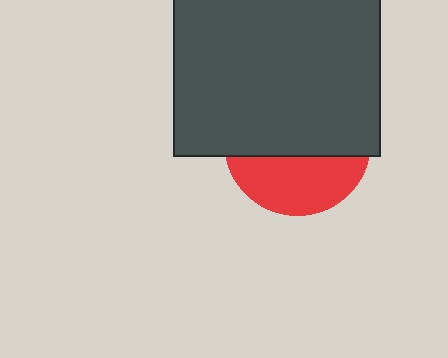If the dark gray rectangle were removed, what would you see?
You would see the complete red circle.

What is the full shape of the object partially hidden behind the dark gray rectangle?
The partially hidden object is a red circle.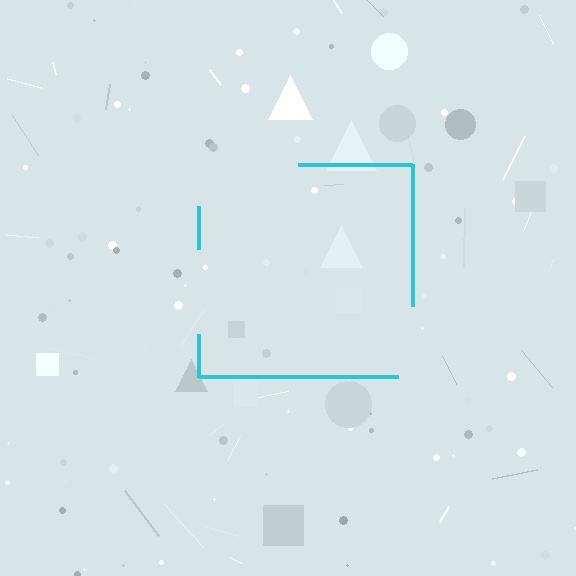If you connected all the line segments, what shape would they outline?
They would outline a square.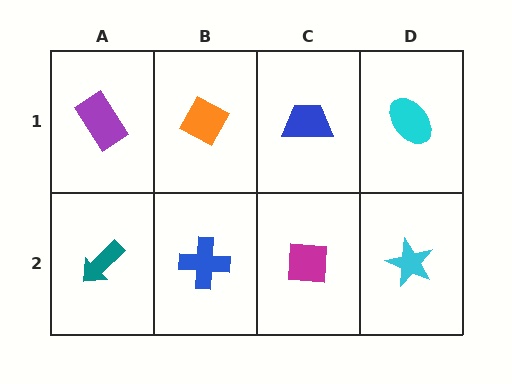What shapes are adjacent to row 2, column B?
An orange diamond (row 1, column B), a teal arrow (row 2, column A), a magenta square (row 2, column C).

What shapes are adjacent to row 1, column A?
A teal arrow (row 2, column A), an orange diamond (row 1, column B).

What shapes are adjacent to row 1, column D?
A cyan star (row 2, column D), a blue trapezoid (row 1, column C).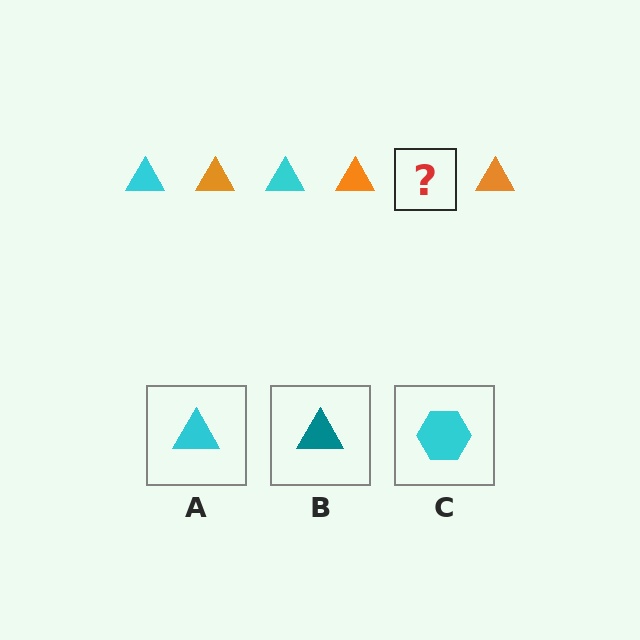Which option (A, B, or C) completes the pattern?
A.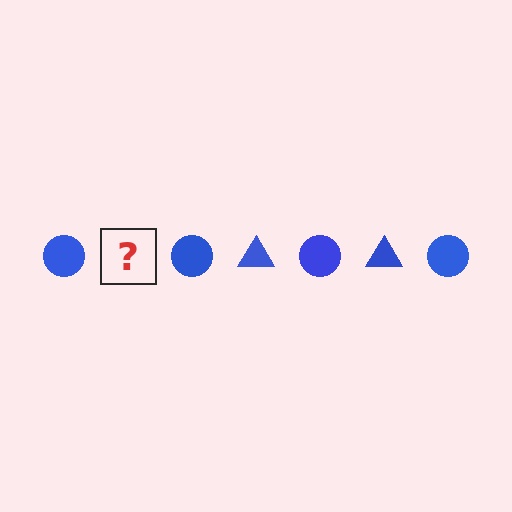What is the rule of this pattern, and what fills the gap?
The rule is that the pattern cycles through circle, triangle shapes in blue. The gap should be filled with a blue triangle.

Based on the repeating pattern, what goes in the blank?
The blank should be a blue triangle.